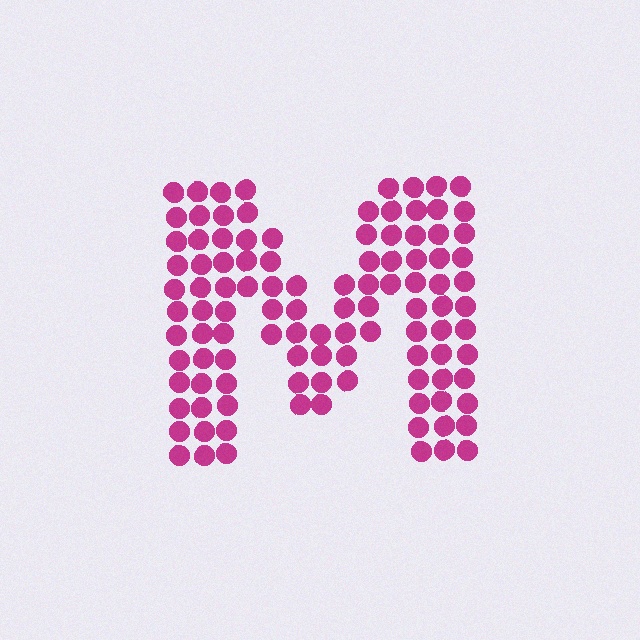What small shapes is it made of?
It is made of small circles.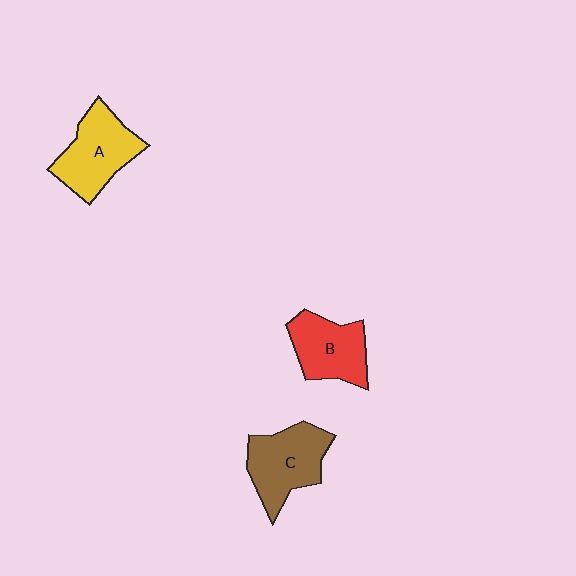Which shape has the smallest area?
Shape B (red).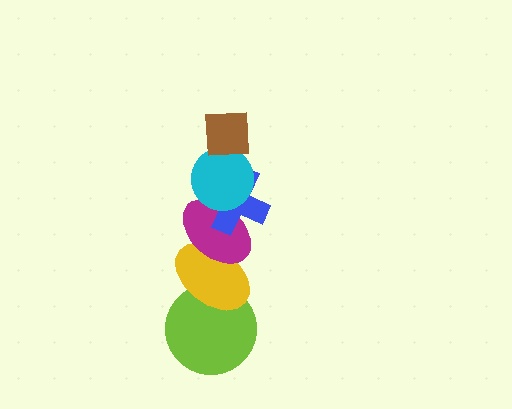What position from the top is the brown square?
The brown square is 1st from the top.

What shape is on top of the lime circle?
The yellow ellipse is on top of the lime circle.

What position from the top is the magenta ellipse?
The magenta ellipse is 4th from the top.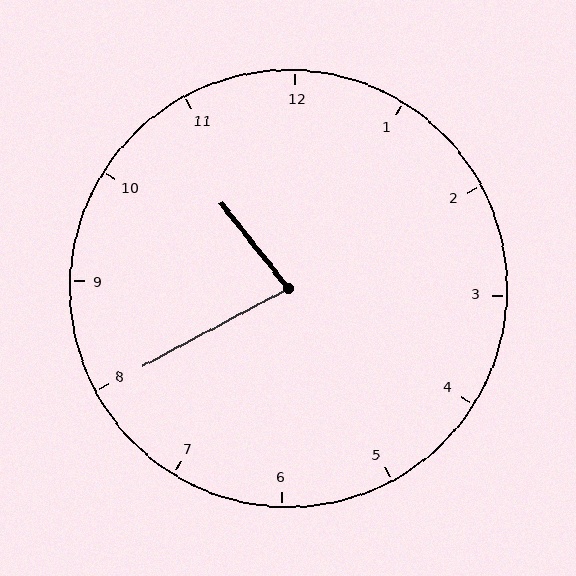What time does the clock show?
10:40.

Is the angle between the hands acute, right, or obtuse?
It is acute.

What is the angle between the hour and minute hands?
Approximately 80 degrees.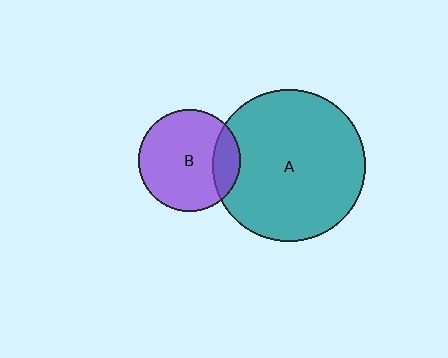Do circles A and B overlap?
Yes.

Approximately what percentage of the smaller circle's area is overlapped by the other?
Approximately 20%.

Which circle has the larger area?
Circle A (teal).